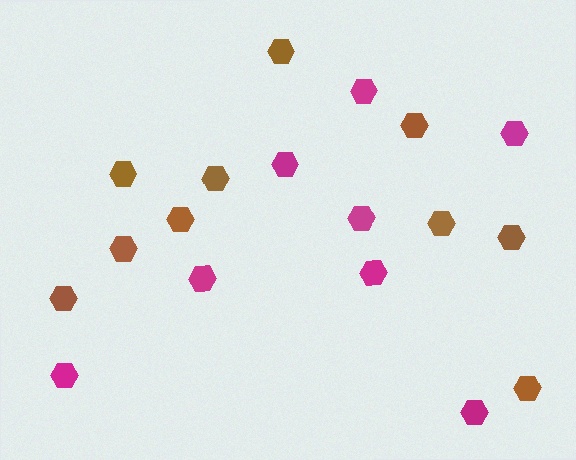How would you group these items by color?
There are 2 groups: one group of brown hexagons (10) and one group of magenta hexagons (8).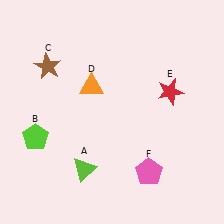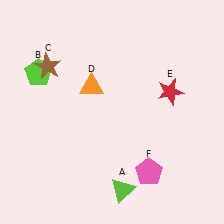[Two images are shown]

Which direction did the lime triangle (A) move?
The lime triangle (A) moved right.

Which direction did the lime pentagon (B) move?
The lime pentagon (B) moved up.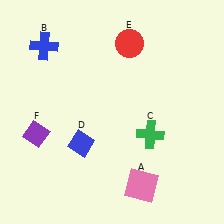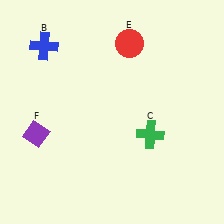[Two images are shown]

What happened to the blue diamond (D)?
The blue diamond (D) was removed in Image 2. It was in the bottom-left area of Image 1.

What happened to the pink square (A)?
The pink square (A) was removed in Image 2. It was in the bottom-right area of Image 1.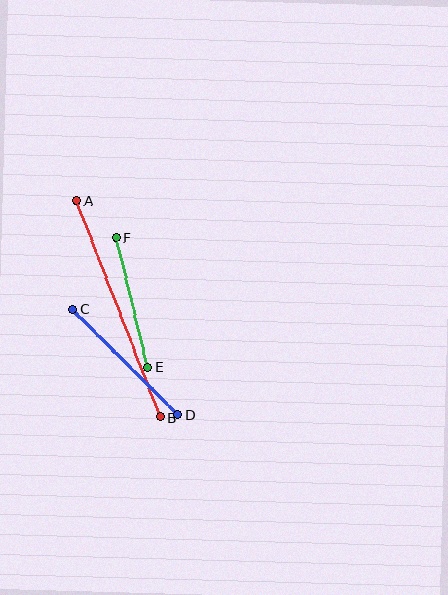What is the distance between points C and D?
The distance is approximately 149 pixels.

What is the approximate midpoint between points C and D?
The midpoint is at approximately (125, 362) pixels.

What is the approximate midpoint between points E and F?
The midpoint is at approximately (132, 303) pixels.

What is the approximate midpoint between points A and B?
The midpoint is at approximately (118, 309) pixels.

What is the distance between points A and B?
The distance is approximately 232 pixels.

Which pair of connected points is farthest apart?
Points A and B are farthest apart.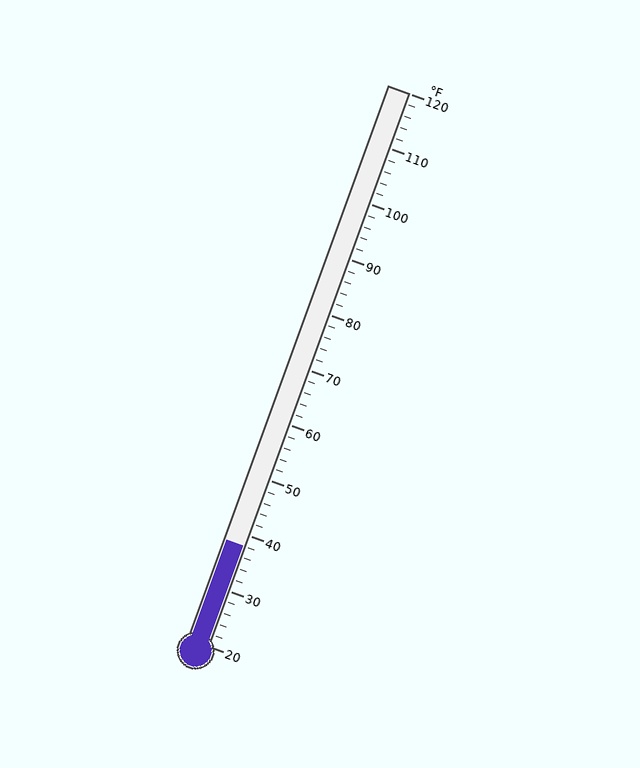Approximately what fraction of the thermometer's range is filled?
The thermometer is filled to approximately 20% of its range.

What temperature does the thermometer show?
The thermometer shows approximately 38°F.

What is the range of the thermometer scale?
The thermometer scale ranges from 20°F to 120°F.